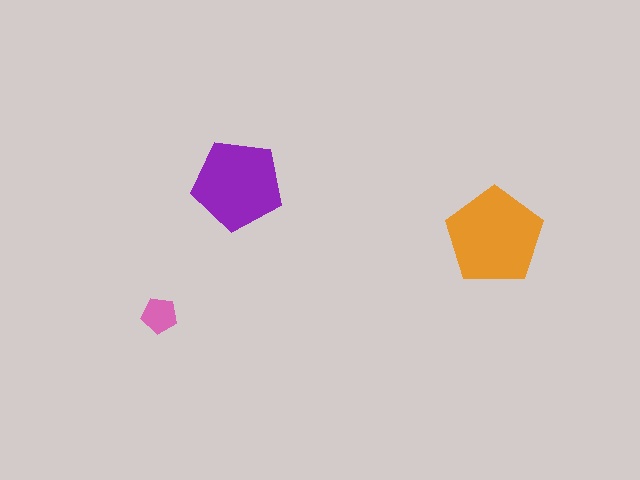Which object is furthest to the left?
The pink pentagon is leftmost.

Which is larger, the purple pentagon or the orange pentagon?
The orange one.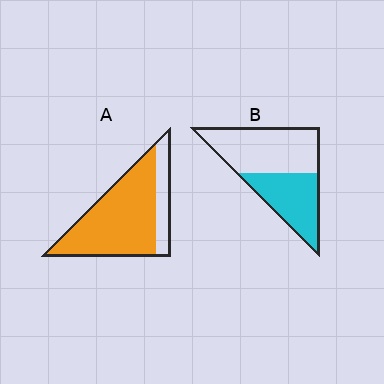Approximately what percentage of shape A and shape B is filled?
A is approximately 80% and B is approximately 40%.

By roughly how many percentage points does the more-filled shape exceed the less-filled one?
By roughly 35 percentage points (A over B).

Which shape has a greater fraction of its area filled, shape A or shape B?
Shape A.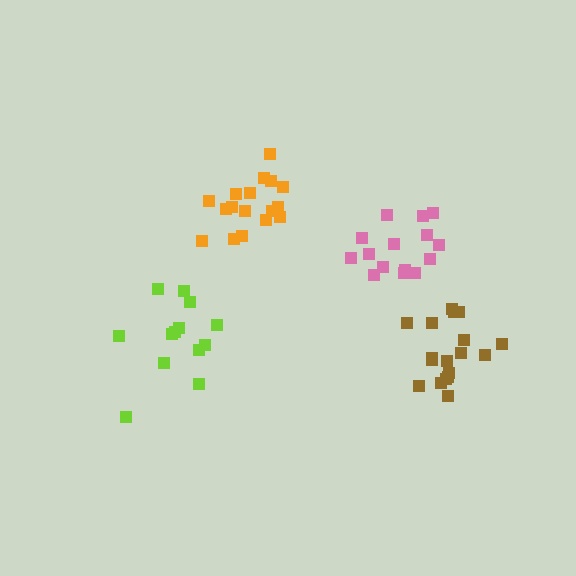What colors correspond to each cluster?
The clusters are colored: brown, orange, pink, lime.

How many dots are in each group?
Group 1: 18 dots, Group 2: 17 dots, Group 3: 15 dots, Group 4: 13 dots (63 total).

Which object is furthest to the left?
The lime cluster is leftmost.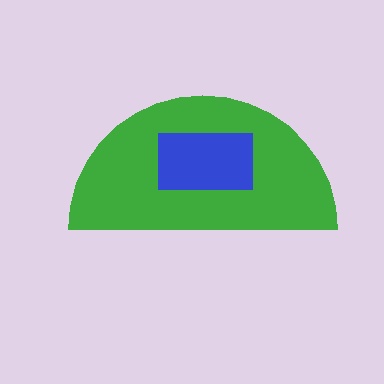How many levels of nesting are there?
2.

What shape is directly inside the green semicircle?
The blue rectangle.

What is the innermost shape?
The blue rectangle.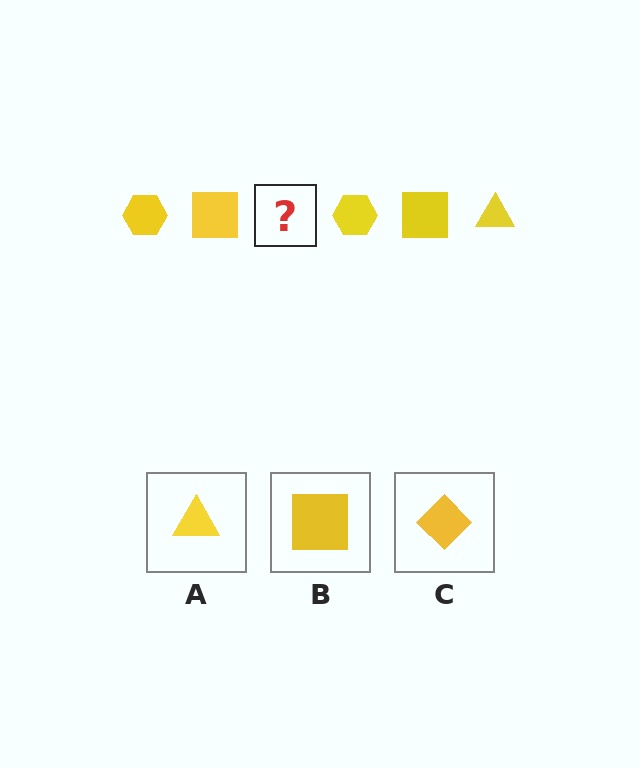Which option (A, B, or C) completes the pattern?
A.